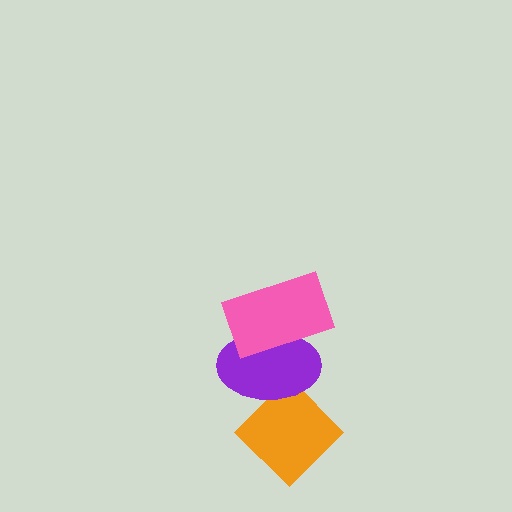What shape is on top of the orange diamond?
The purple ellipse is on top of the orange diamond.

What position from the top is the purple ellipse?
The purple ellipse is 2nd from the top.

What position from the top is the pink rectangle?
The pink rectangle is 1st from the top.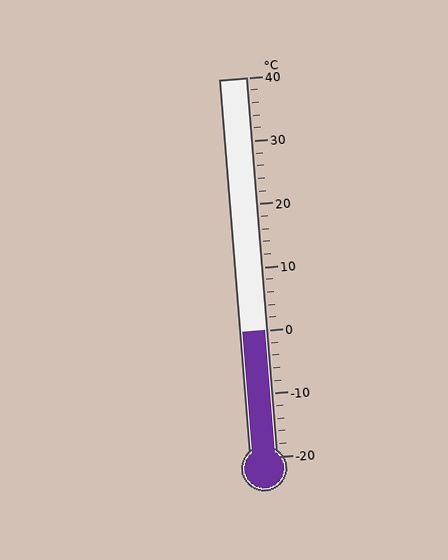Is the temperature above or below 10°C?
The temperature is below 10°C.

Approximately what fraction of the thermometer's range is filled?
The thermometer is filled to approximately 35% of its range.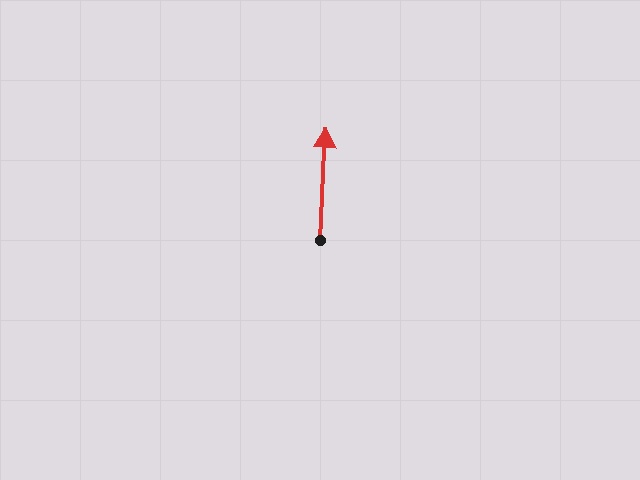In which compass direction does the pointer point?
North.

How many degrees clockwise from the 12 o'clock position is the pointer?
Approximately 3 degrees.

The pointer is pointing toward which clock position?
Roughly 12 o'clock.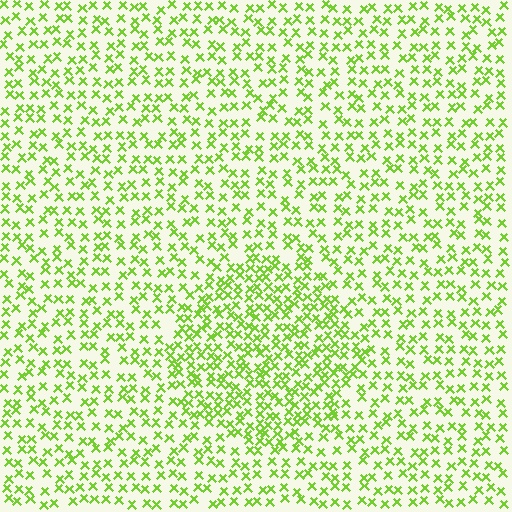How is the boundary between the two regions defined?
The boundary is defined by a change in element density (approximately 1.7x ratio). All elements are the same color, size, and shape.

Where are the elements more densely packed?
The elements are more densely packed inside the circle boundary.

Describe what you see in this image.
The image contains small lime elements arranged at two different densities. A circle-shaped region is visible where the elements are more densely packed than the surrounding area.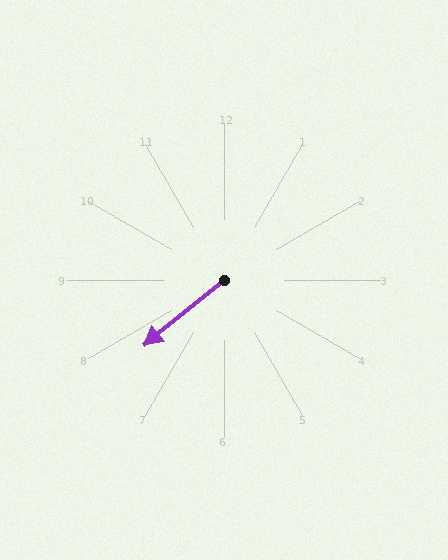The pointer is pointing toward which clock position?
Roughly 8 o'clock.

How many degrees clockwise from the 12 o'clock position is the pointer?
Approximately 231 degrees.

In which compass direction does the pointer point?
Southwest.